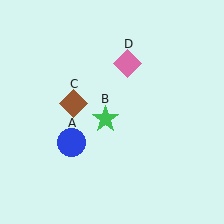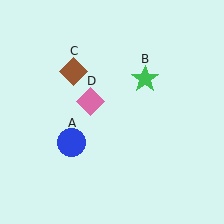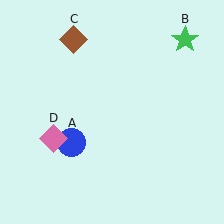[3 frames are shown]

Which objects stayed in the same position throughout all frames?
Blue circle (object A) remained stationary.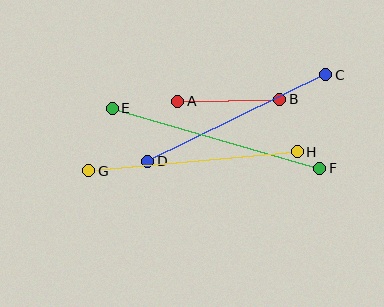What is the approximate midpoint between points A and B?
The midpoint is at approximately (229, 100) pixels.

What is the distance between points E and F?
The distance is approximately 216 pixels.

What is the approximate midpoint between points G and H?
The midpoint is at approximately (193, 161) pixels.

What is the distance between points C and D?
The distance is approximately 198 pixels.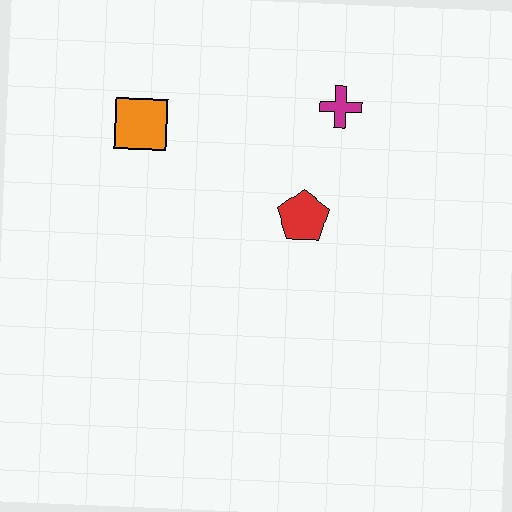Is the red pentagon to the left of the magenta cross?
Yes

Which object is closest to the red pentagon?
The magenta cross is closest to the red pentagon.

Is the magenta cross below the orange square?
No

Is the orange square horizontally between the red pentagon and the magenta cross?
No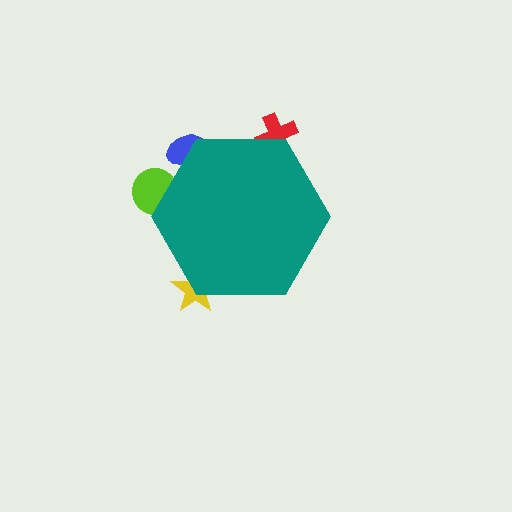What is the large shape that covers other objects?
A teal hexagon.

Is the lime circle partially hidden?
Yes, the lime circle is partially hidden behind the teal hexagon.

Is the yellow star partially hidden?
Yes, the yellow star is partially hidden behind the teal hexagon.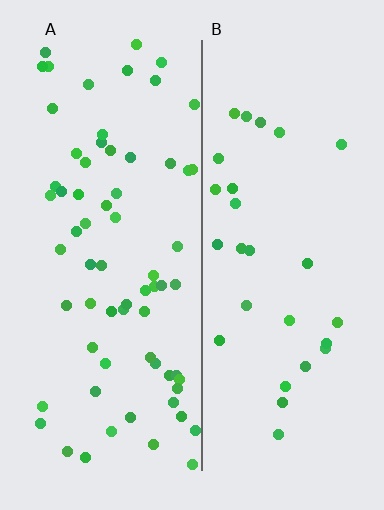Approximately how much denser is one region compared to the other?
Approximately 2.4× — region A over region B.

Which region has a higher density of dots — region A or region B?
A (the left).